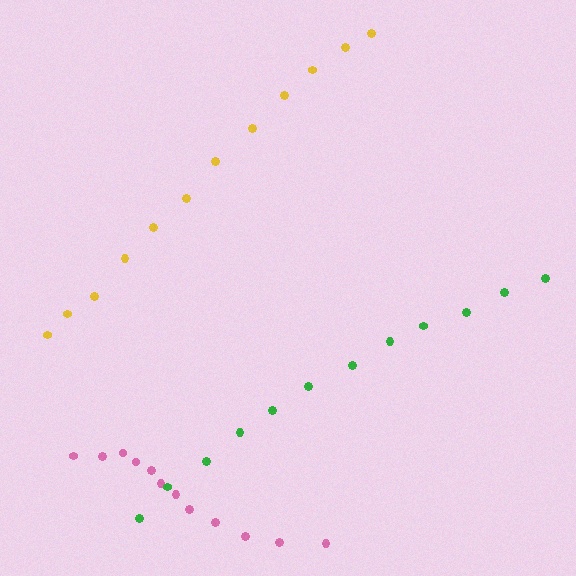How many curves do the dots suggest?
There are 3 distinct paths.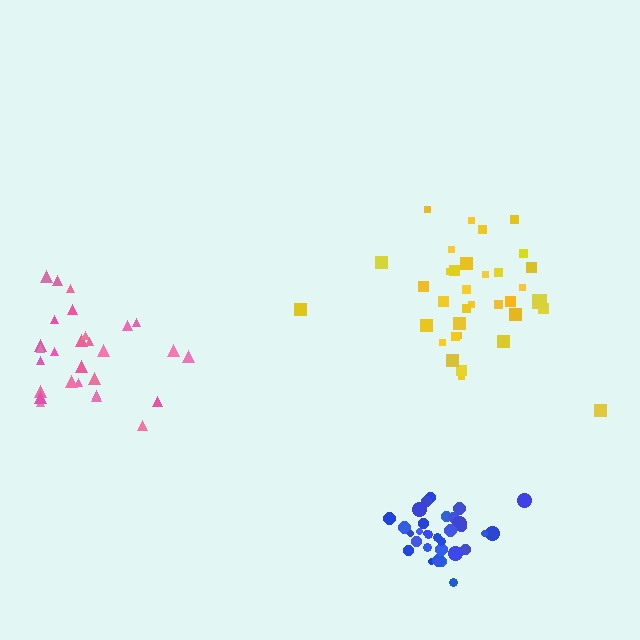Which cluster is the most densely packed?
Blue.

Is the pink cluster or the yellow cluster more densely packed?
Yellow.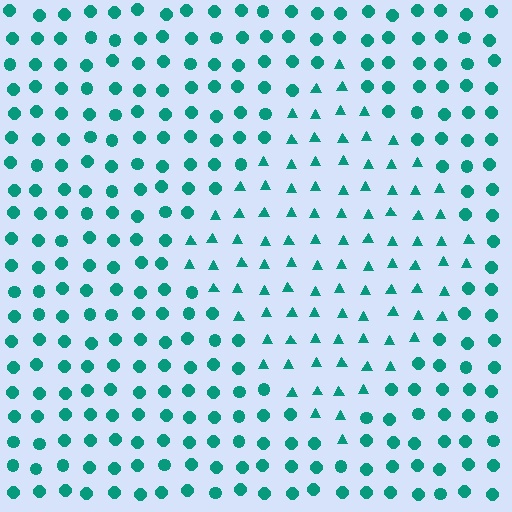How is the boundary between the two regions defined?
The boundary is defined by a change in element shape: triangles inside vs. circles outside. All elements share the same color and spacing.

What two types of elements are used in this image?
The image uses triangles inside the diamond region and circles outside it.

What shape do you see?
I see a diamond.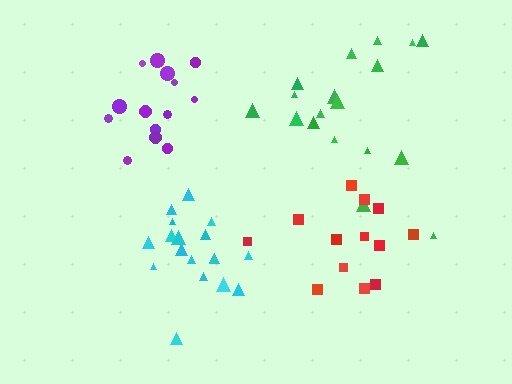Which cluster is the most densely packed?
Cyan.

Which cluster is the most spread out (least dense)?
Green.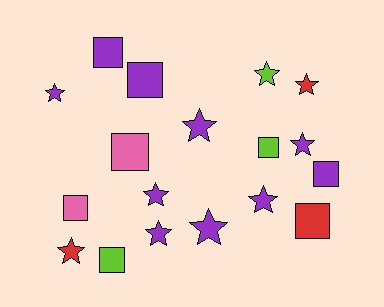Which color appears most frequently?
Purple, with 10 objects.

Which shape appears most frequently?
Star, with 10 objects.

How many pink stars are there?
There are no pink stars.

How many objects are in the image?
There are 18 objects.